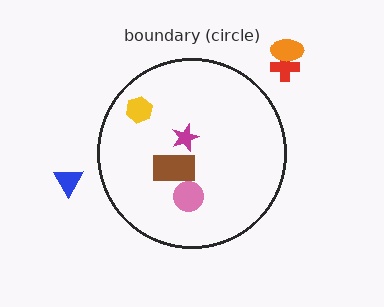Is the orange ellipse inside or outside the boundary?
Outside.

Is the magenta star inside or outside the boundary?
Inside.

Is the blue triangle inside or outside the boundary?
Outside.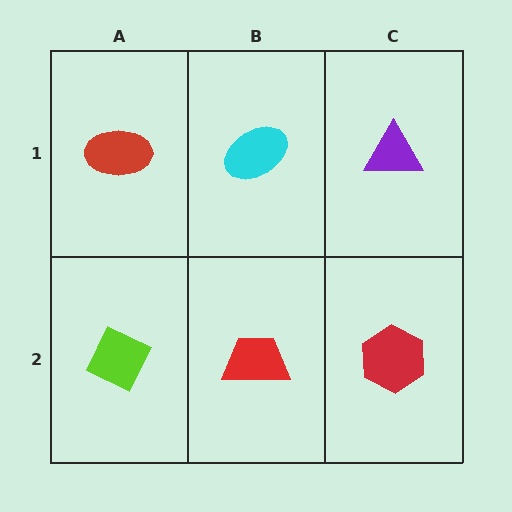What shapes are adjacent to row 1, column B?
A red trapezoid (row 2, column B), a red ellipse (row 1, column A), a purple triangle (row 1, column C).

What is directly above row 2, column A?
A red ellipse.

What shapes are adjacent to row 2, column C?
A purple triangle (row 1, column C), a red trapezoid (row 2, column B).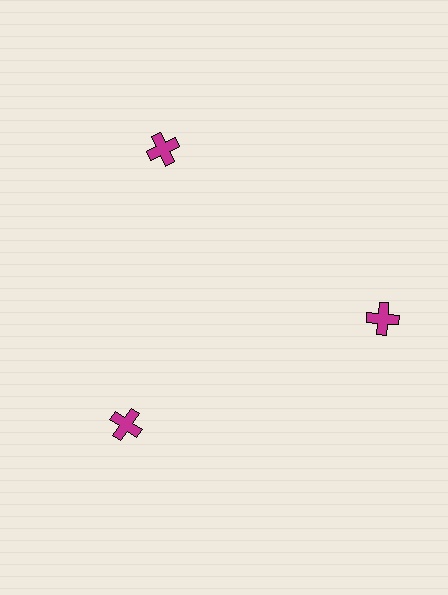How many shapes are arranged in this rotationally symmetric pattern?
There are 3 shapes, arranged in 3 groups of 1.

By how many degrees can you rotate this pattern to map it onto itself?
The pattern maps onto itself every 120 degrees of rotation.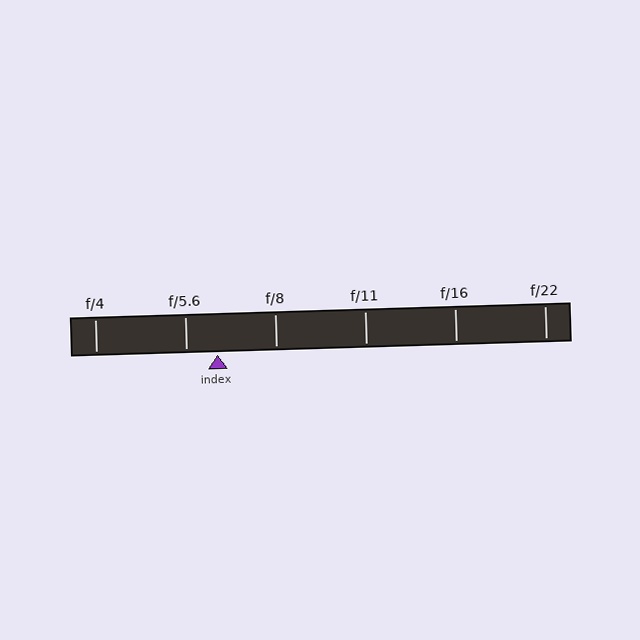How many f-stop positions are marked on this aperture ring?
There are 6 f-stop positions marked.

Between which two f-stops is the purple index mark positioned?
The index mark is between f/5.6 and f/8.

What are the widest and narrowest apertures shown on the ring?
The widest aperture shown is f/4 and the narrowest is f/22.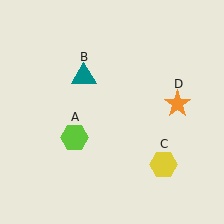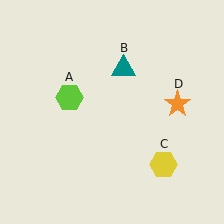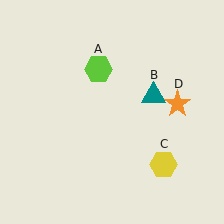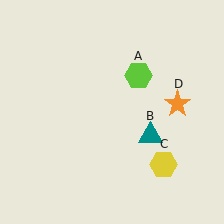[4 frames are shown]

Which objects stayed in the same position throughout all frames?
Yellow hexagon (object C) and orange star (object D) remained stationary.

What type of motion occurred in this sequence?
The lime hexagon (object A), teal triangle (object B) rotated clockwise around the center of the scene.